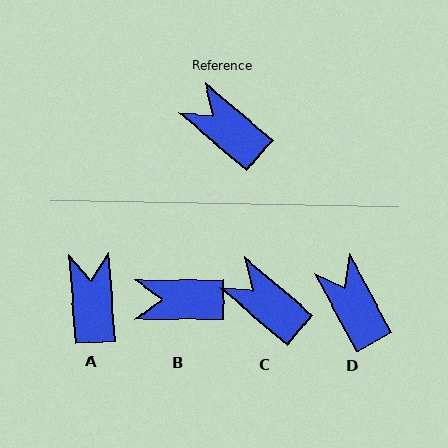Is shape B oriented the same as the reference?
No, it is off by about 40 degrees.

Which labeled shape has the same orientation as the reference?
C.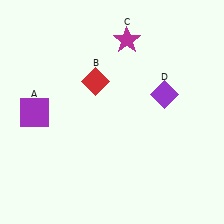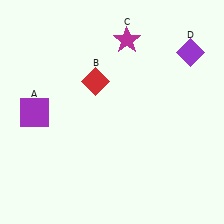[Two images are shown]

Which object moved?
The purple diamond (D) moved up.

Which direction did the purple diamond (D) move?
The purple diamond (D) moved up.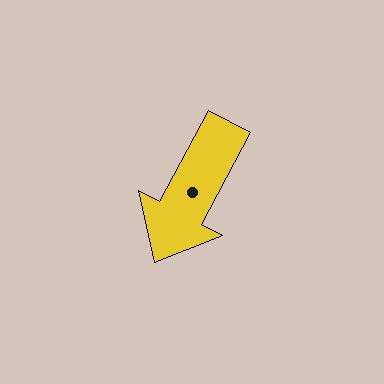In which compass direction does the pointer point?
Southwest.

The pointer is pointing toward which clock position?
Roughly 7 o'clock.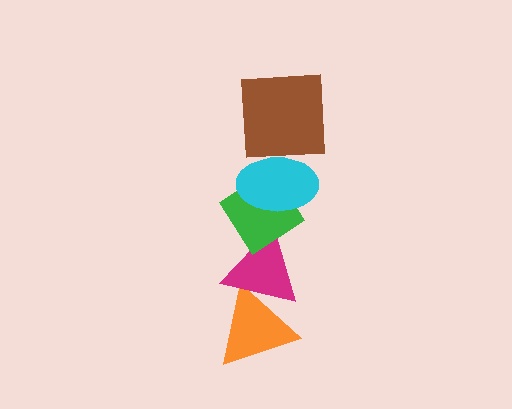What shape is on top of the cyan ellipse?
The brown square is on top of the cyan ellipse.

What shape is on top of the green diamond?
The cyan ellipse is on top of the green diamond.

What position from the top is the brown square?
The brown square is 1st from the top.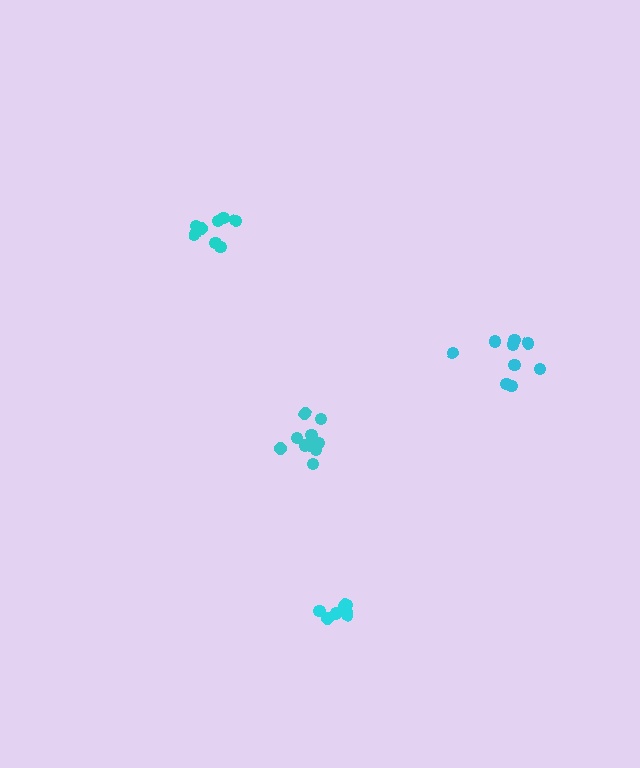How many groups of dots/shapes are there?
There are 4 groups.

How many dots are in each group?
Group 1: 11 dots, Group 2: 9 dots, Group 3: 8 dots, Group 4: 8 dots (36 total).